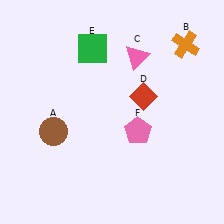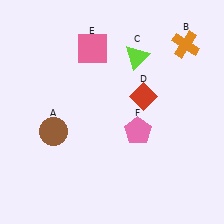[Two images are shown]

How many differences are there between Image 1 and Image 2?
There are 2 differences between the two images.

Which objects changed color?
C changed from pink to lime. E changed from green to pink.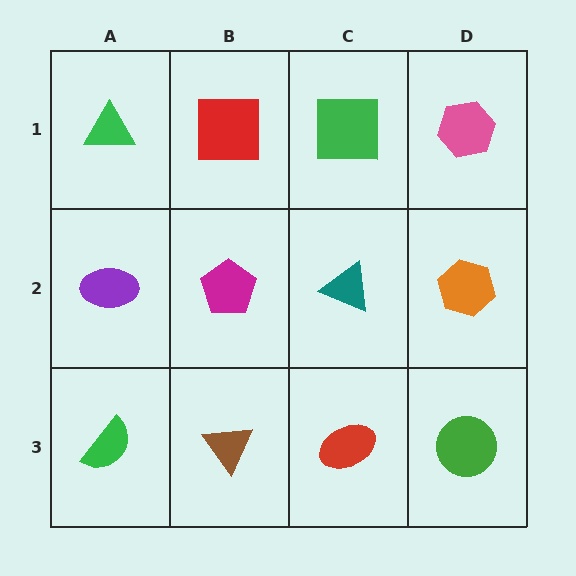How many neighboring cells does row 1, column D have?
2.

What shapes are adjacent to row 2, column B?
A red square (row 1, column B), a brown triangle (row 3, column B), a purple ellipse (row 2, column A), a teal triangle (row 2, column C).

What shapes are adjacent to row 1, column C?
A teal triangle (row 2, column C), a red square (row 1, column B), a pink hexagon (row 1, column D).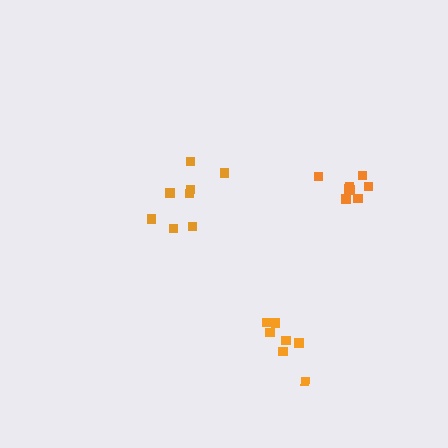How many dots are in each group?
Group 1: 8 dots, Group 2: 7 dots, Group 3: 8 dots (23 total).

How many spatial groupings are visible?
There are 3 spatial groupings.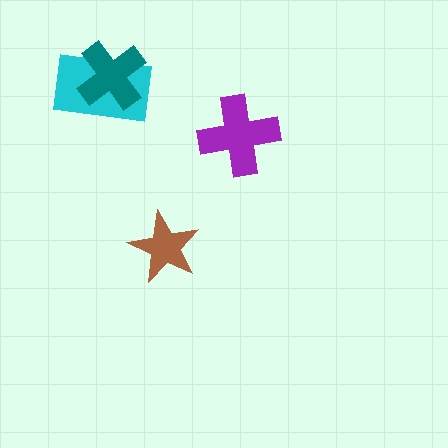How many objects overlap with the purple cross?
0 objects overlap with the purple cross.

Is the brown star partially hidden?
No, no other shape covers it.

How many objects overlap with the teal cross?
1 object overlaps with the teal cross.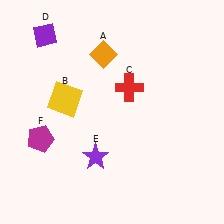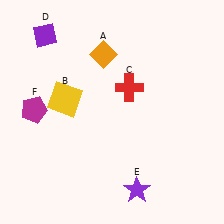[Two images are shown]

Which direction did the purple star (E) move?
The purple star (E) moved right.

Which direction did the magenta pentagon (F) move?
The magenta pentagon (F) moved up.